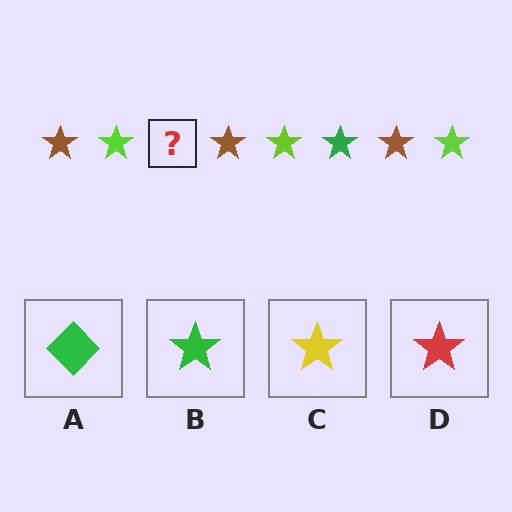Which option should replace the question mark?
Option B.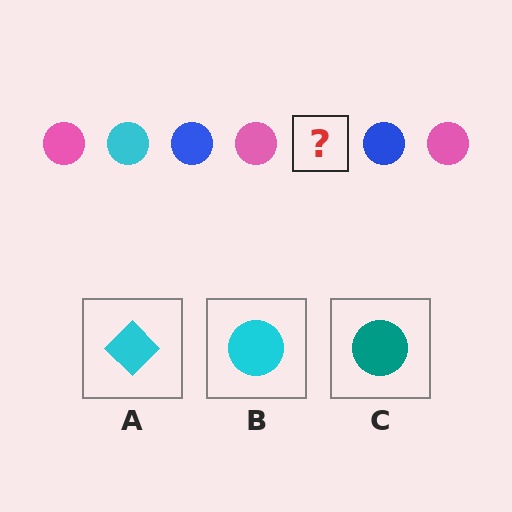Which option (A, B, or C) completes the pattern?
B.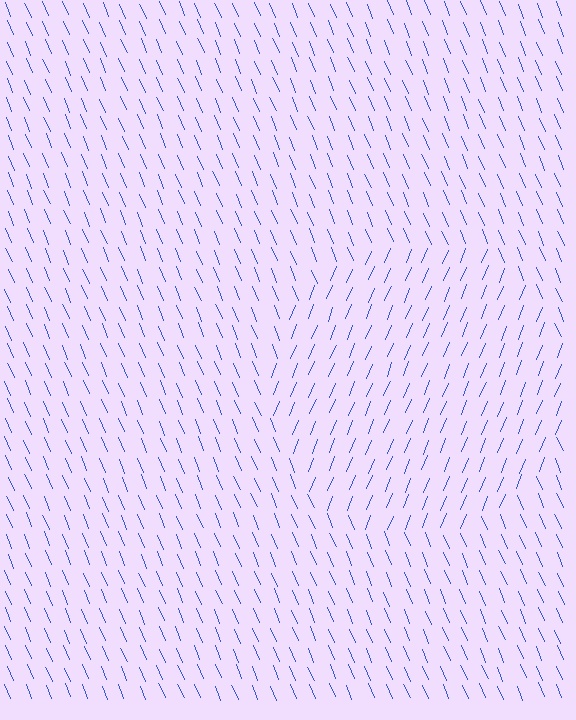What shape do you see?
I see a circle.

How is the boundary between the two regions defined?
The boundary is defined purely by a change in line orientation (approximately 45 degrees difference). All lines are the same color and thickness.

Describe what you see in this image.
The image is filled with small blue line segments. A circle region in the image has lines oriented differently from the surrounding lines, creating a visible texture boundary.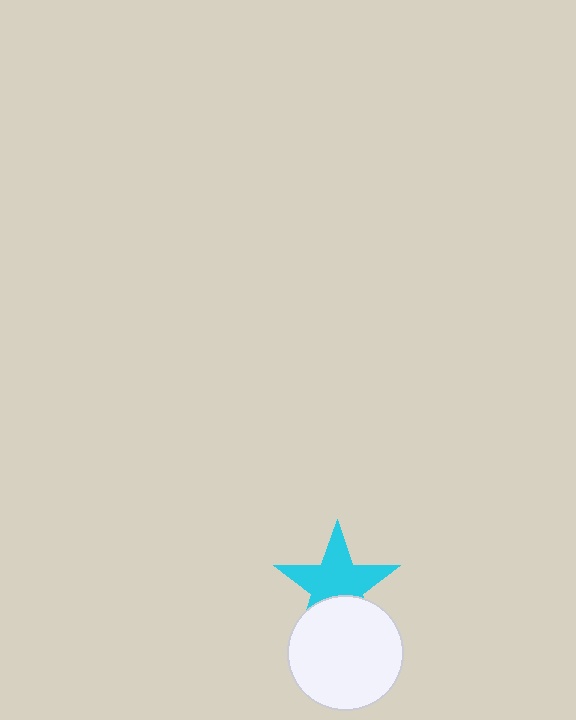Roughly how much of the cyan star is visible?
Most of it is visible (roughly 67%).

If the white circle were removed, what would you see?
You would see the complete cyan star.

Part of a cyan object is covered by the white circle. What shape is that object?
It is a star.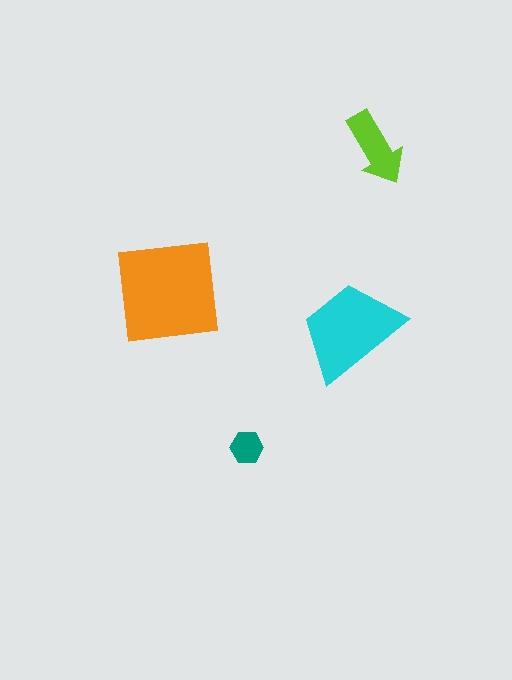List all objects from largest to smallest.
The orange square, the cyan trapezoid, the lime arrow, the teal hexagon.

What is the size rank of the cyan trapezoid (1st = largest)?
2nd.